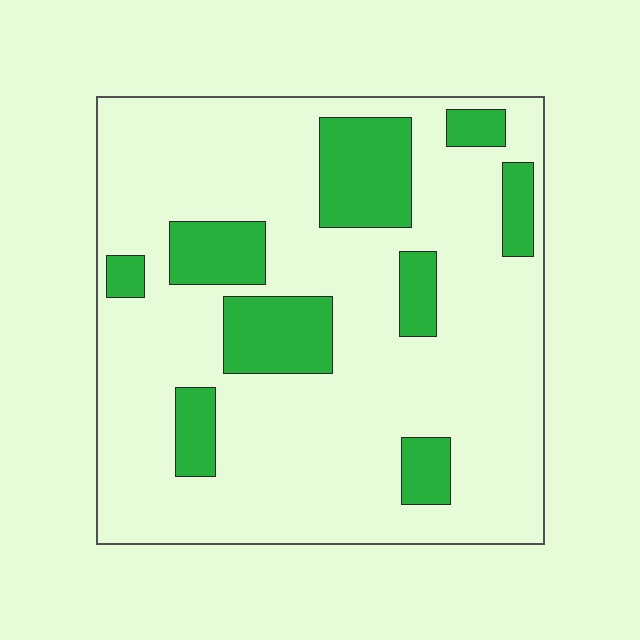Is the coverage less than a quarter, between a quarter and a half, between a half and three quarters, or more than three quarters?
Less than a quarter.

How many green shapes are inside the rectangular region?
9.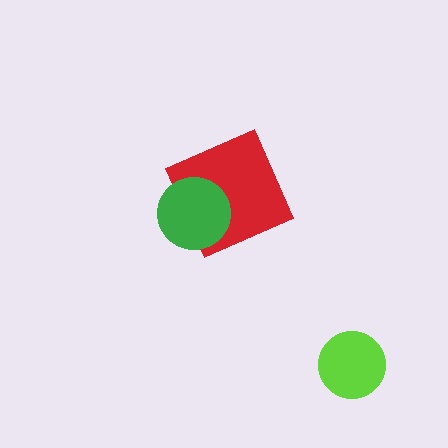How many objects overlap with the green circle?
1 object overlaps with the green circle.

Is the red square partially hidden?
Yes, it is partially covered by another shape.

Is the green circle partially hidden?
No, no other shape covers it.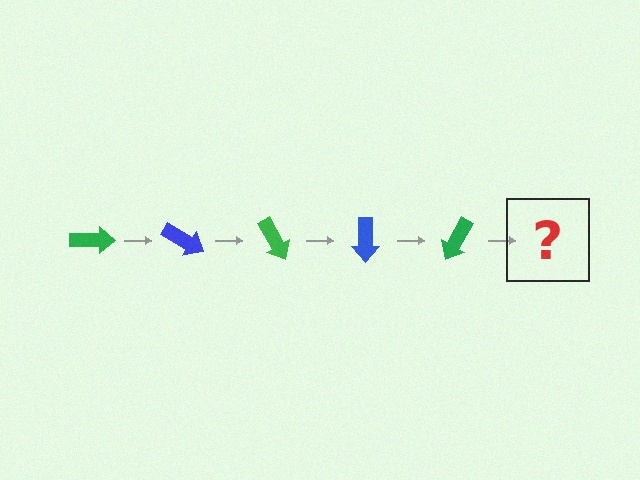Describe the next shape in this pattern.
It should be a blue arrow, rotated 150 degrees from the start.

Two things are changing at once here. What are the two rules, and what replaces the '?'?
The two rules are that it rotates 30 degrees each step and the color cycles through green and blue. The '?' should be a blue arrow, rotated 150 degrees from the start.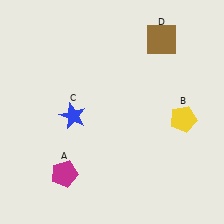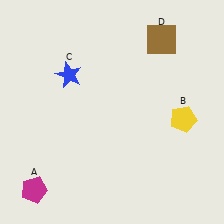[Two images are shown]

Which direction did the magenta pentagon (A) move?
The magenta pentagon (A) moved left.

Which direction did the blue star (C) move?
The blue star (C) moved up.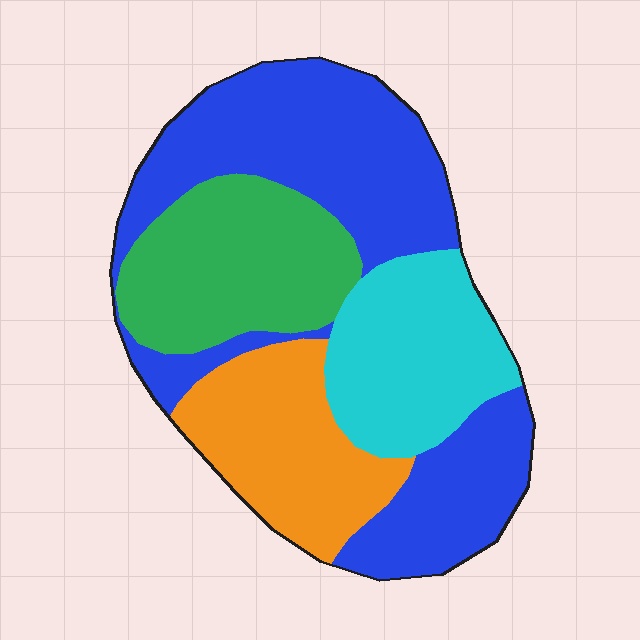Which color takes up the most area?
Blue, at roughly 40%.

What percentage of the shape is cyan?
Cyan covers around 20% of the shape.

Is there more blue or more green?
Blue.